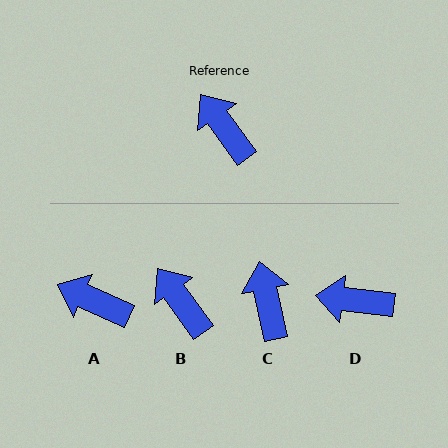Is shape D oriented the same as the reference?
No, it is off by about 47 degrees.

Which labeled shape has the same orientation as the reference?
B.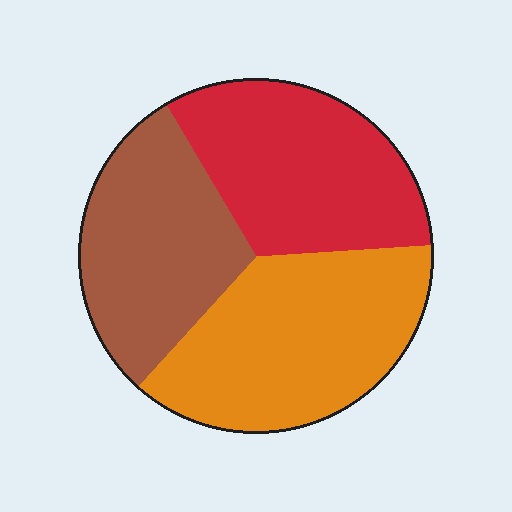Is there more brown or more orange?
Orange.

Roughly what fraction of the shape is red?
Red takes up about one third (1/3) of the shape.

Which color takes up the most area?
Orange, at roughly 40%.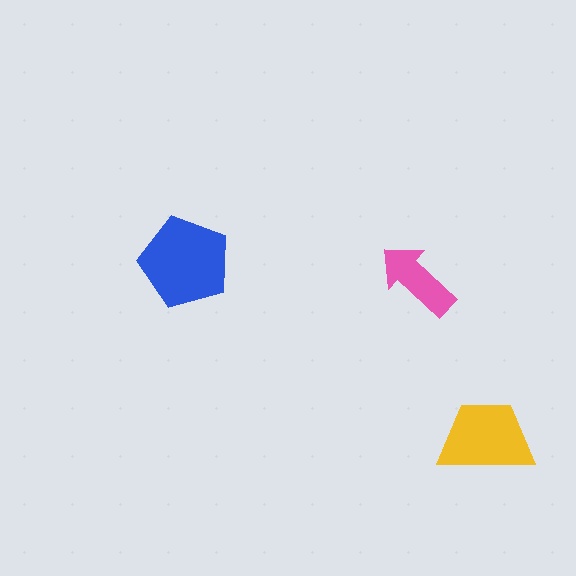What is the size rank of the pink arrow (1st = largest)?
3rd.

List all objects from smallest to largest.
The pink arrow, the yellow trapezoid, the blue pentagon.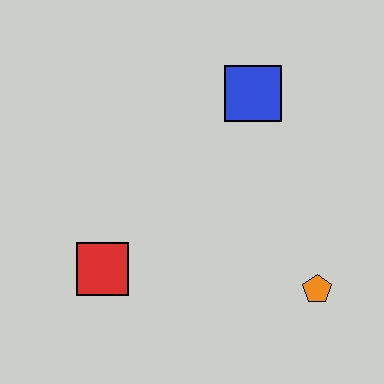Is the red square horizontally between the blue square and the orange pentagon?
No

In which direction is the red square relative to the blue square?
The red square is below the blue square.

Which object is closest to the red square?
The orange pentagon is closest to the red square.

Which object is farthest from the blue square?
The red square is farthest from the blue square.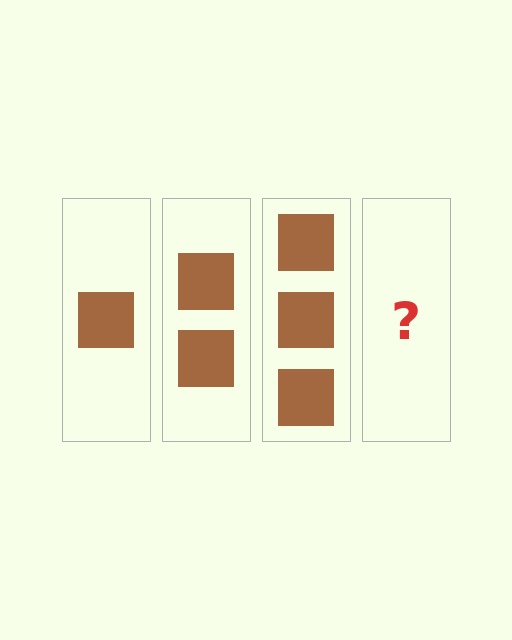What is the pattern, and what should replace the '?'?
The pattern is that each step adds one more square. The '?' should be 4 squares.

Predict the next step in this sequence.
The next step is 4 squares.